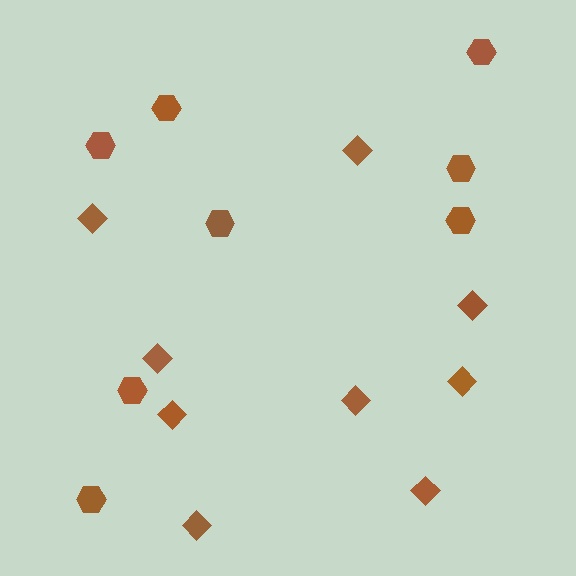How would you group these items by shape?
There are 2 groups: one group of diamonds (9) and one group of hexagons (8).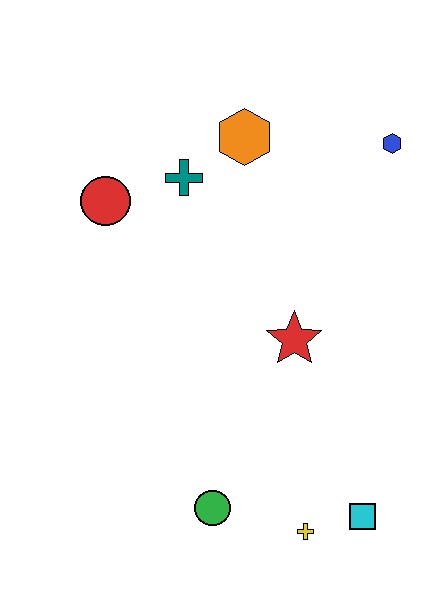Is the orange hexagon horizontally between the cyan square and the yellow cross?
No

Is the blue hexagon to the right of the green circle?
Yes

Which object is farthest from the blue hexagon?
The green circle is farthest from the blue hexagon.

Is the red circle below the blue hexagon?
Yes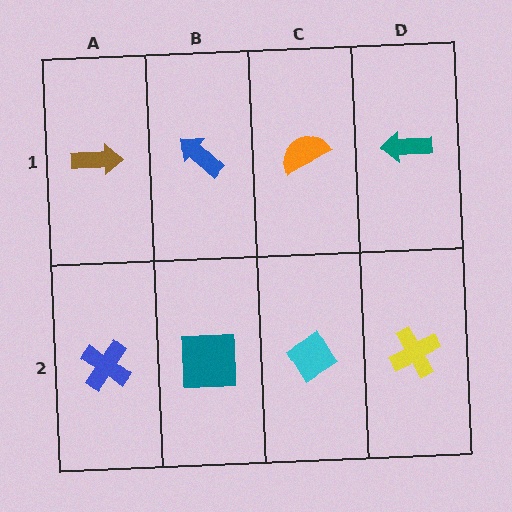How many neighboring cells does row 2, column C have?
3.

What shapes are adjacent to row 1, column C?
A cyan diamond (row 2, column C), a blue arrow (row 1, column B), a teal arrow (row 1, column D).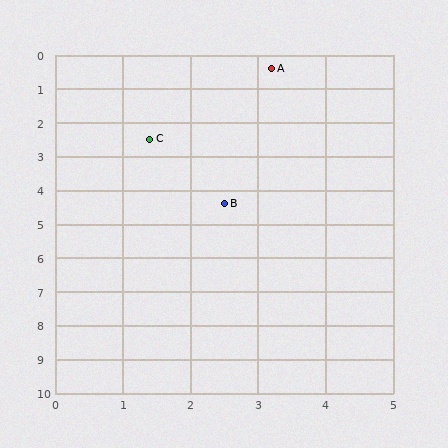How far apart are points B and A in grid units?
Points B and A are about 4.1 grid units apart.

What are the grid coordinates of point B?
Point B is at approximately (2.5, 4.4).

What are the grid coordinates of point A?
Point A is at approximately (3.2, 0.4).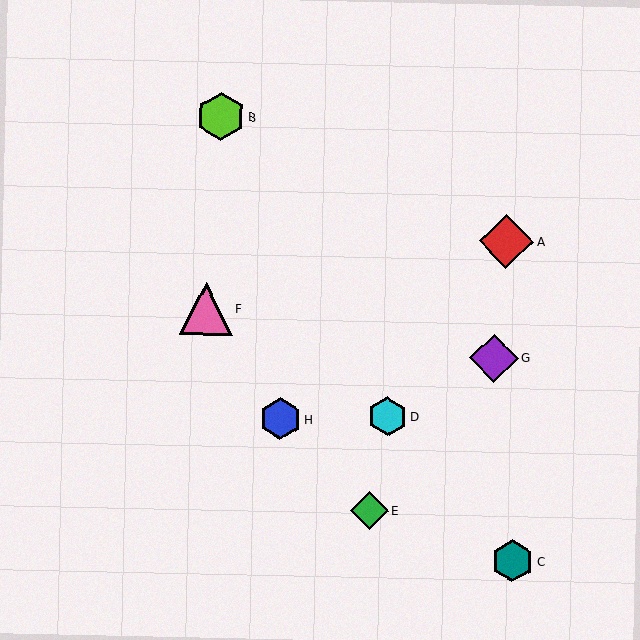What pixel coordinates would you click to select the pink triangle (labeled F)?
Click at (206, 309) to select the pink triangle F.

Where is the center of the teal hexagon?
The center of the teal hexagon is at (513, 561).